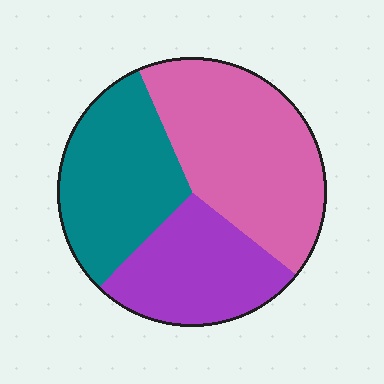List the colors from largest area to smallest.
From largest to smallest: pink, teal, purple.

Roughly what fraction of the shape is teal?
Teal covers 31% of the shape.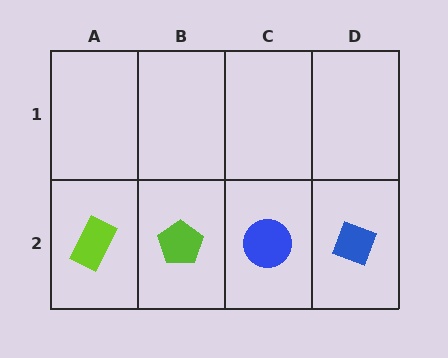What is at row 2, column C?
A blue circle.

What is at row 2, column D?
A blue diamond.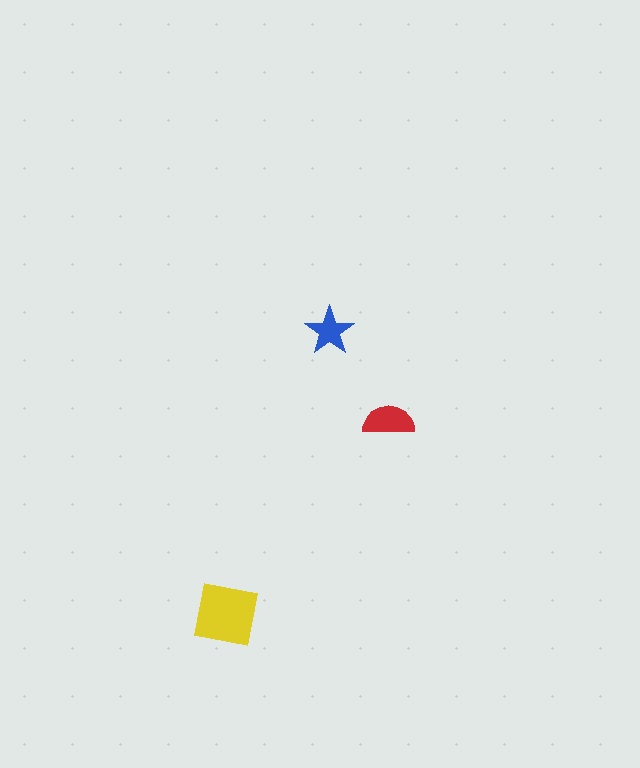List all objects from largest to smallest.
The yellow square, the red semicircle, the blue star.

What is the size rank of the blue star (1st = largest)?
3rd.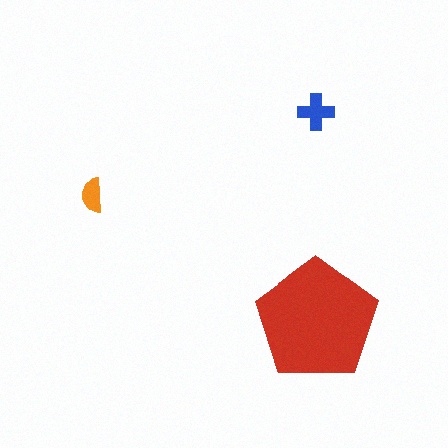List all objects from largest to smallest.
The red pentagon, the blue cross, the orange semicircle.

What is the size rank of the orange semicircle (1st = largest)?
3rd.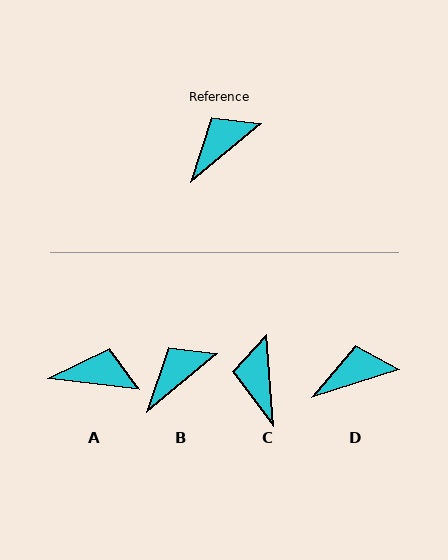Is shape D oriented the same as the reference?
No, it is off by about 22 degrees.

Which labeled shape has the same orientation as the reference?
B.